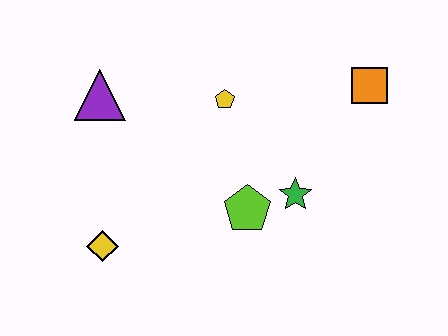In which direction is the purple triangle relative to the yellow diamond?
The purple triangle is above the yellow diamond.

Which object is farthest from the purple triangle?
The orange square is farthest from the purple triangle.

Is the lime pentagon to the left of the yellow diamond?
No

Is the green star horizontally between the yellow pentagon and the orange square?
Yes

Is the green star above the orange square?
No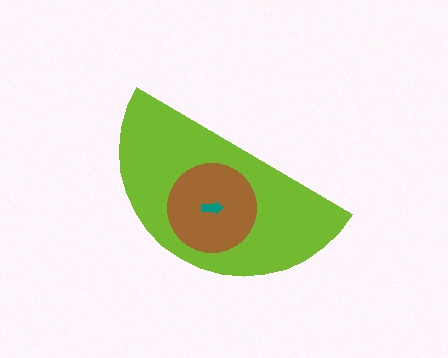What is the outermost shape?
The lime semicircle.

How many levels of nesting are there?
3.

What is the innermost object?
The teal arrow.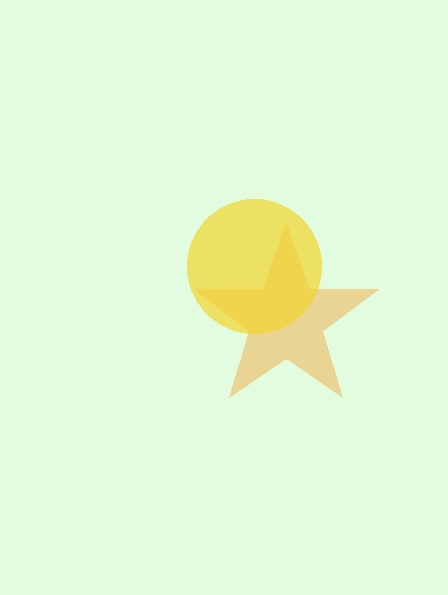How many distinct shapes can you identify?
There are 2 distinct shapes: an orange star, a yellow circle.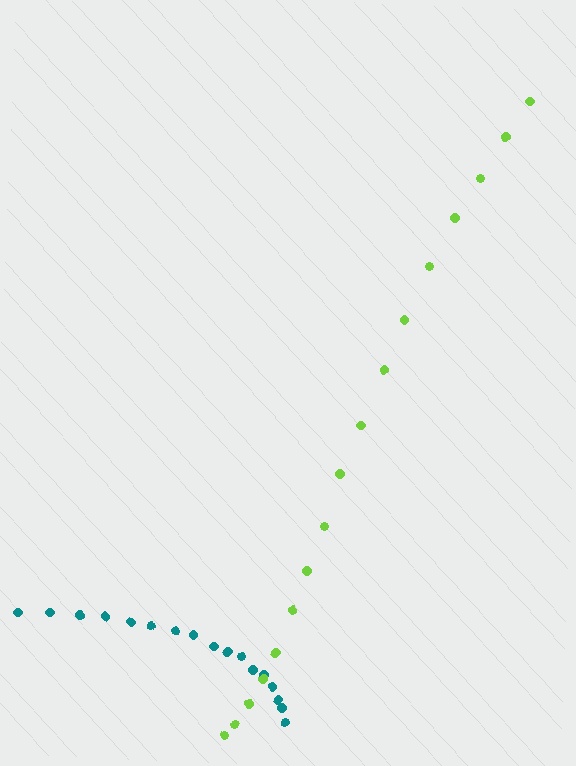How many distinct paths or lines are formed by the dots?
There are 2 distinct paths.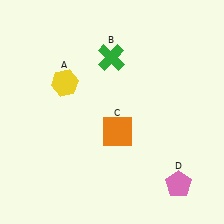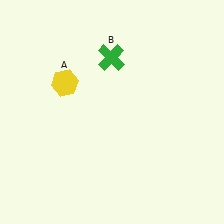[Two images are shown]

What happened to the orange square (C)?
The orange square (C) was removed in Image 2. It was in the bottom-right area of Image 1.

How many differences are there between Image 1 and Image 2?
There are 2 differences between the two images.